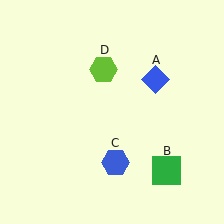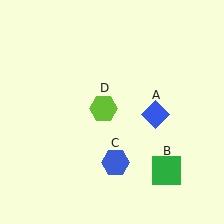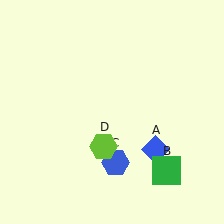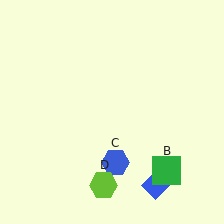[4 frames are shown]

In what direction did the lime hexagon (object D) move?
The lime hexagon (object D) moved down.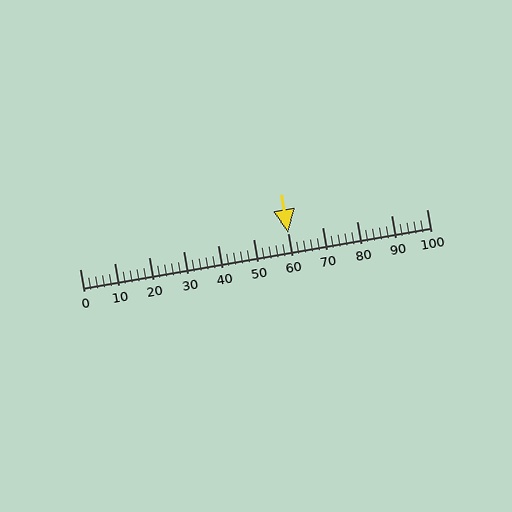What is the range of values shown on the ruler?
The ruler shows values from 0 to 100.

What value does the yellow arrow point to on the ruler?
The yellow arrow points to approximately 60.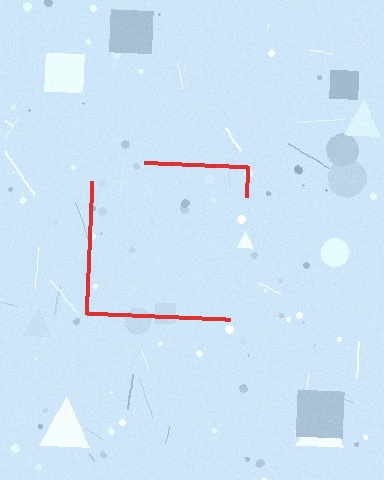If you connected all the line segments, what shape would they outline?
They would outline a square.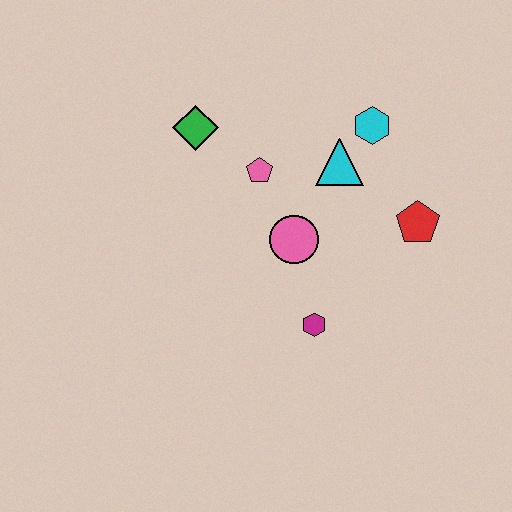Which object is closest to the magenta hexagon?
The pink circle is closest to the magenta hexagon.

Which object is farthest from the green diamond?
The red pentagon is farthest from the green diamond.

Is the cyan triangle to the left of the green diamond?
No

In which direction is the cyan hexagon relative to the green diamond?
The cyan hexagon is to the right of the green diamond.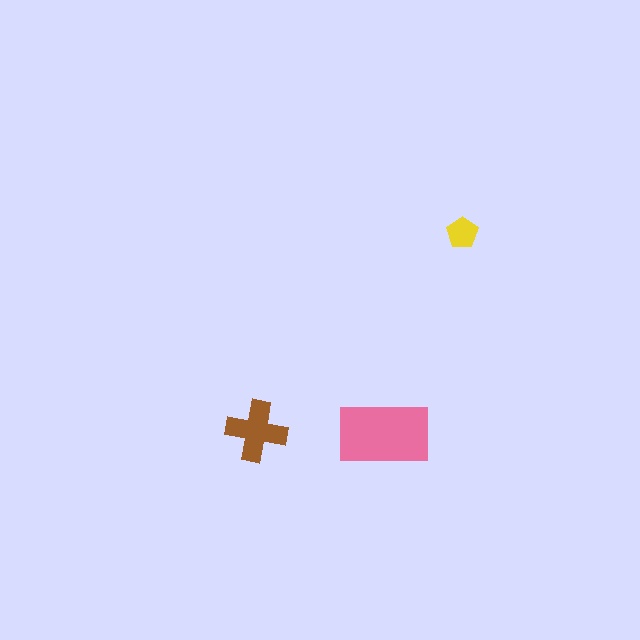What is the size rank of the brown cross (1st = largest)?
2nd.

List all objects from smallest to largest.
The yellow pentagon, the brown cross, the pink rectangle.